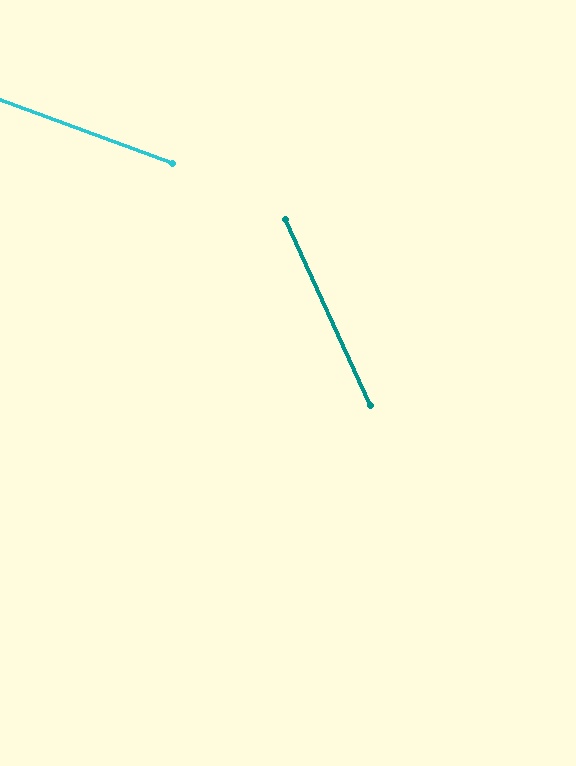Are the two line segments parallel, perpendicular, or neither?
Neither parallel nor perpendicular — they differ by about 45°.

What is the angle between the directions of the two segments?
Approximately 45 degrees.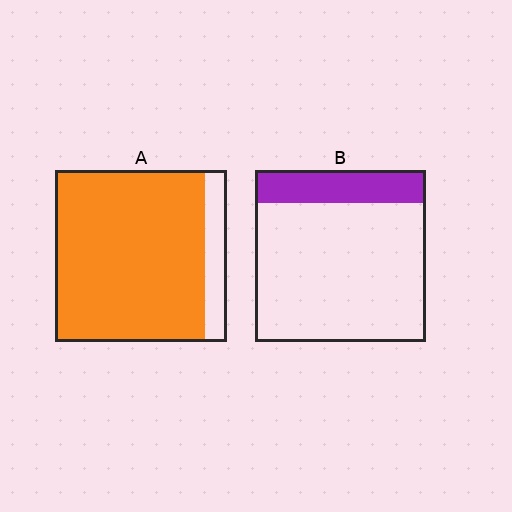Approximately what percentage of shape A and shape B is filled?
A is approximately 85% and B is approximately 20%.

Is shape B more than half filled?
No.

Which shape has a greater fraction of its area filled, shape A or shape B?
Shape A.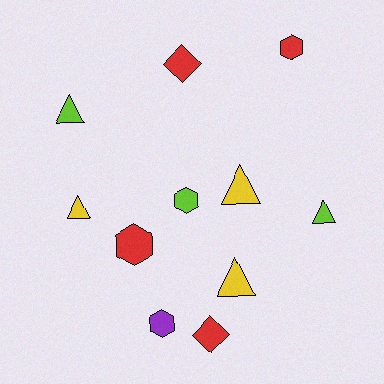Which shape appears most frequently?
Triangle, with 5 objects.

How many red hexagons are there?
There are 2 red hexagons.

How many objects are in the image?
There are 11 objects.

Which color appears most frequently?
Red, with 4 objects.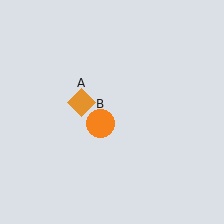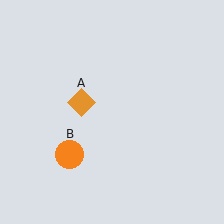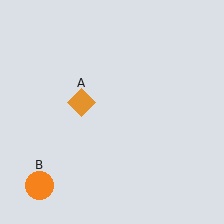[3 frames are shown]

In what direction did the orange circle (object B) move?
The orange circle (object B) moved down and to the left.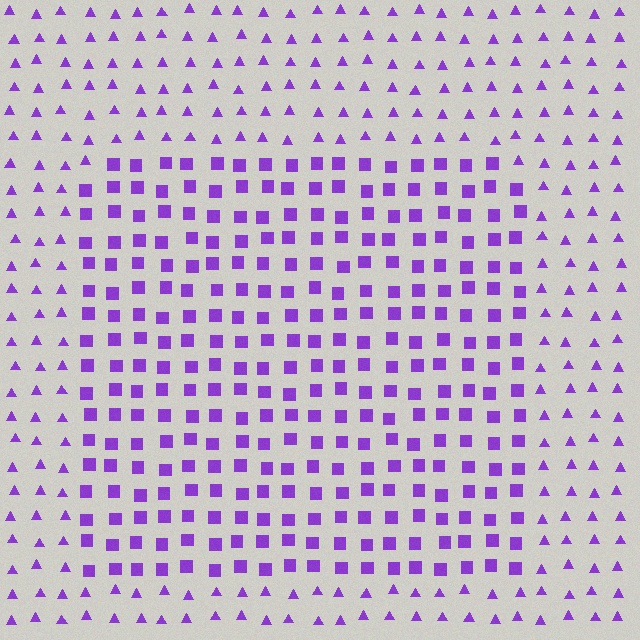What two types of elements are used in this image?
The image uses squares inside the rectangle region and triangles outside it.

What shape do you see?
I see a rectangle.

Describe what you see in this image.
The image is filled with small purple elements arranged in a uniform grid. A rectangle-shaped region contains squares, while the surrounding area contains triangles. The boundary is defined purely by the change in element shape.